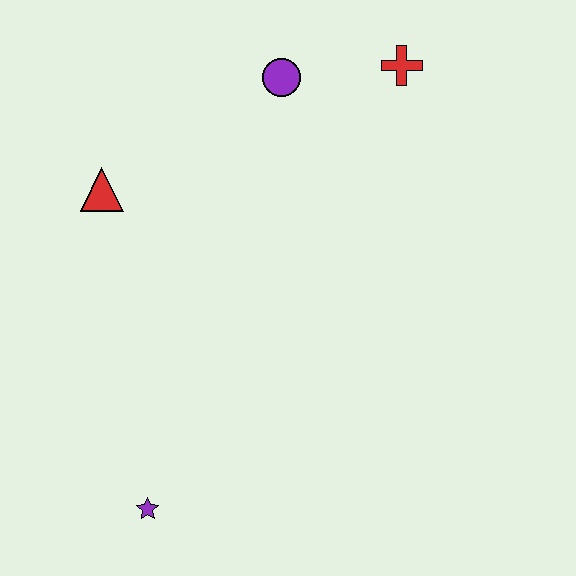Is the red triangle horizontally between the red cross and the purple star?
No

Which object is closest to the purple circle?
The red cross is closest to the purple circle.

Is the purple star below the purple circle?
Yes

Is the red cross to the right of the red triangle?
Yes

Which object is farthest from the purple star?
The red cross is farthest from the purple star.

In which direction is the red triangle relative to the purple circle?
The red triangle is to the left of the purple circle.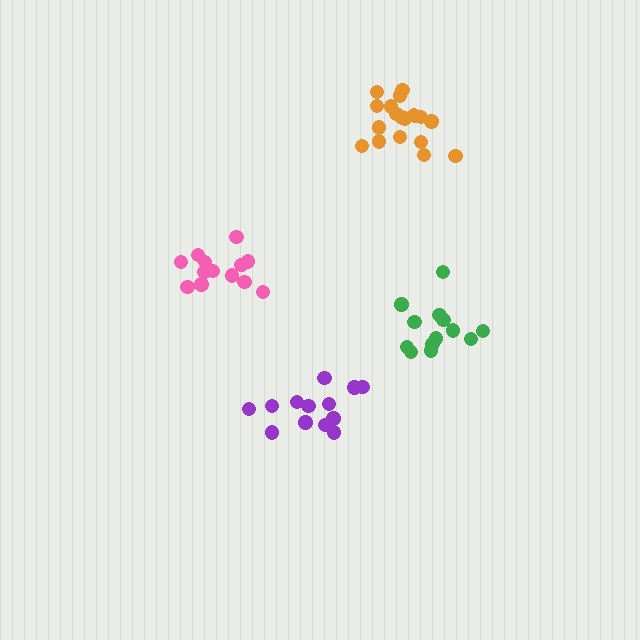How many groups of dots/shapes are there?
There are 4 groups.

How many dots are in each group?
Group 1: 13 dots, Group 2: 13 dots, Group 3: 19 dots, Group 4: 13 dots (58 total).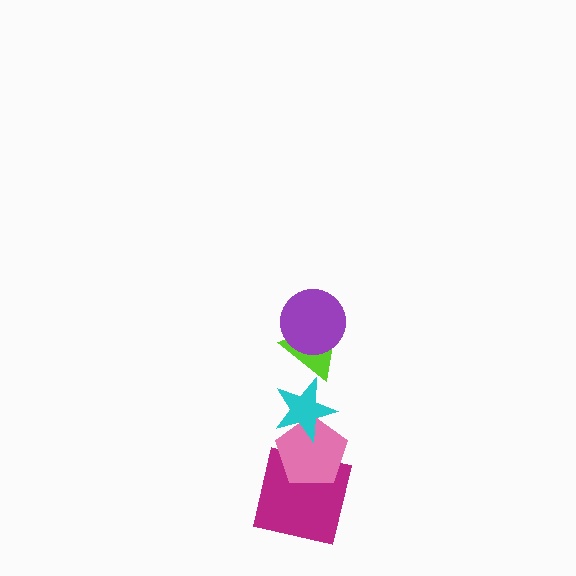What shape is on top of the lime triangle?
The purple circle is on top of the lime triangle.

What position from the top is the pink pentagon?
The pink pentagon is 4th from the top.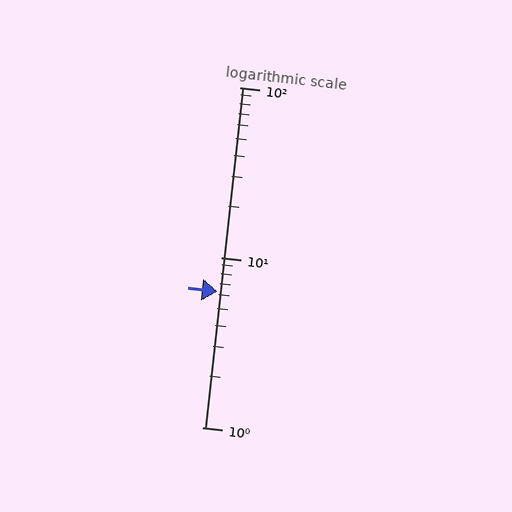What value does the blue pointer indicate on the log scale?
The pointer indicates approximately 6.3.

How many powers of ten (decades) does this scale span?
The scale spans 2 decades, from 1 to 100.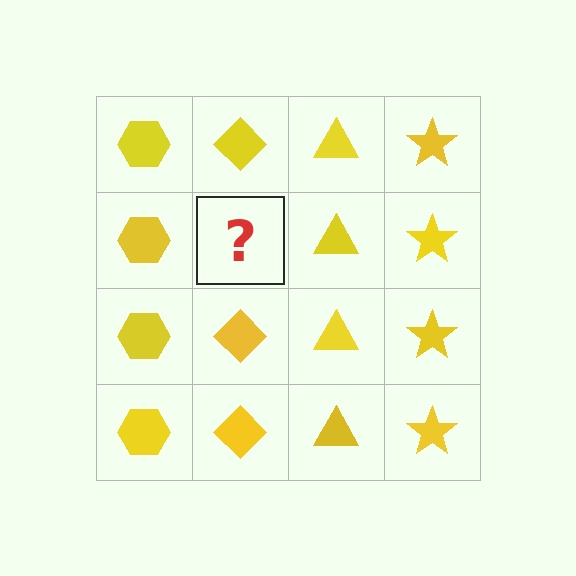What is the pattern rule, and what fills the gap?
The rule is that each column has a consistent shape. The gap should be filled with a yellow diamond.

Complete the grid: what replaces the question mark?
The question mark should be replaced with a yellow diamond.